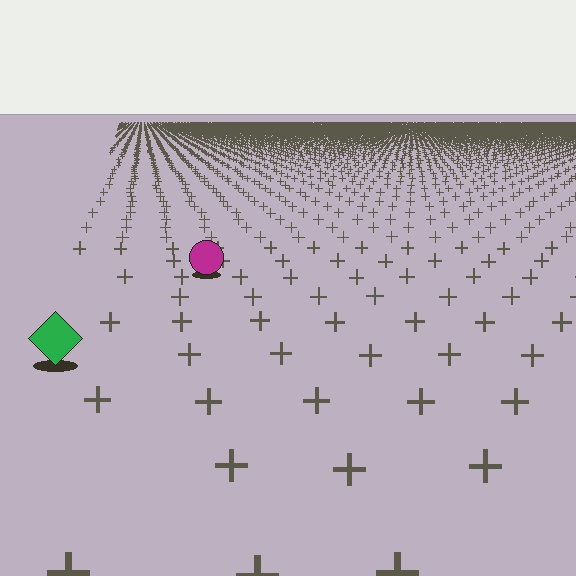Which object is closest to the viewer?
The green diamond is closest. The texture marks near it are larger and more spread out.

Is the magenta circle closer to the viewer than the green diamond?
No. The green diamond is closer — you can tell from the texture gradient: the ground texture is coarser near it.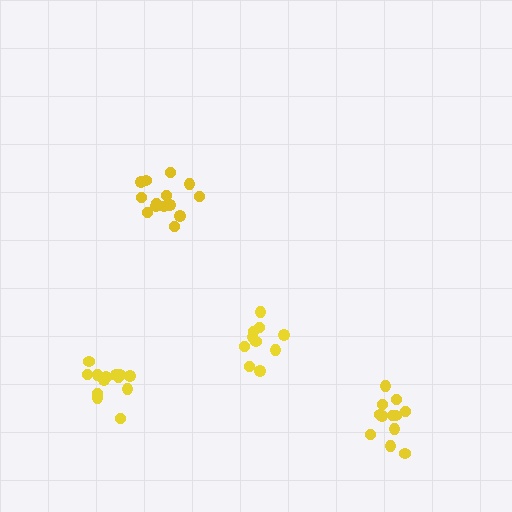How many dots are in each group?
Group 1: 14 dots, Group 2: 10 dots, Group 3: 12 dots, Group 4: 14 dots (50 total).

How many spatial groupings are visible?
There are 4 spatial groupings.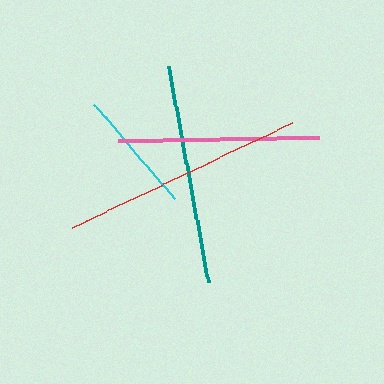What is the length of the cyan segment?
The cyan segment is approximately 124 pixels long.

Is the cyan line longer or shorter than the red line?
The red line is longer than the cyan line.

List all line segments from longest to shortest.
From longest to shortest: red, teal, pink, cyan.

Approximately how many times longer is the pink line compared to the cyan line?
The pink line is approximately 1.6 times the length of the cyan line.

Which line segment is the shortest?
The cyan line is the shortest at approximately 124 pixels.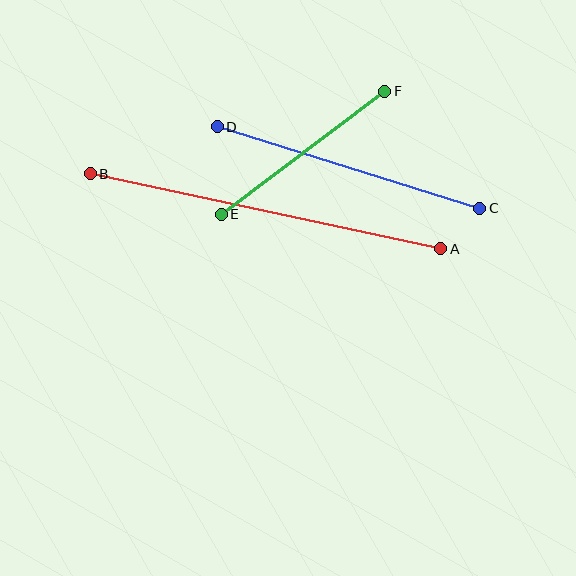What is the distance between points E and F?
The distance is approximately 205 pixels.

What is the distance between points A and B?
The distance is approximately 358 pixels.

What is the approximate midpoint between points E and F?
The midpoint is at approximately (303, 153) pixels.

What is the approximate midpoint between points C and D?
The midpoint is at approximately (348, 167) pixels.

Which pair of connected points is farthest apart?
Points A and B are farthest apart.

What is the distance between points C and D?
The distance is approximately 274 pixels.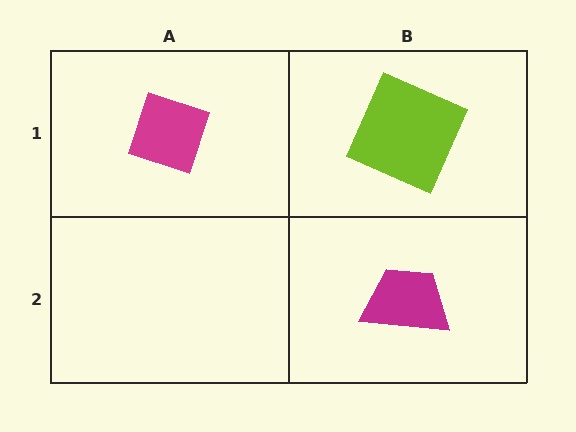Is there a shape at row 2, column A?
No, that cell is empty.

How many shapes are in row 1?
2 shapes.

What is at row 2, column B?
A magenta trapezoid.